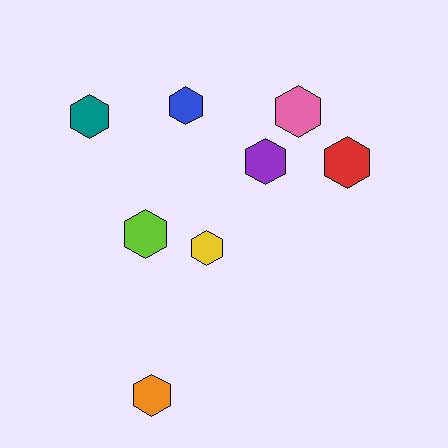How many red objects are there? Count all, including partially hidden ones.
There is 1 red object.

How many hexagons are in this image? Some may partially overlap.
There are 8 hexagons.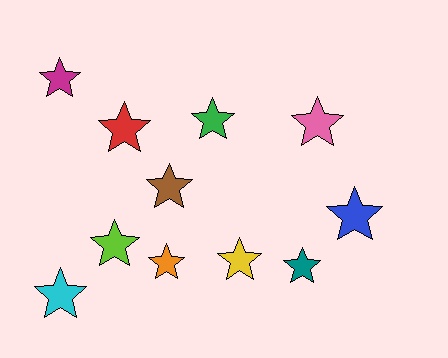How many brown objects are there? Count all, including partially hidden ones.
There is 1 brown object.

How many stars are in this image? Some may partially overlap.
There are 11 stars.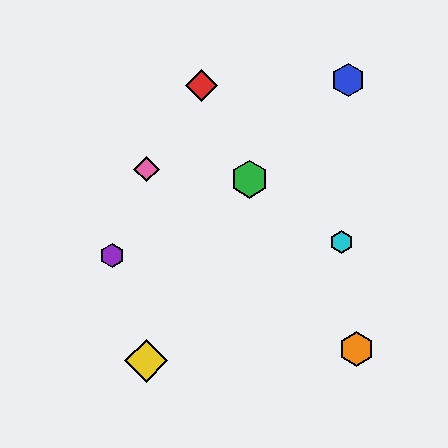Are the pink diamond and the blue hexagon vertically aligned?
No, the pink diamond is at x≈146 and the blue hexagon is at x≈348.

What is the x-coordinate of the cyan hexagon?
The cyan hexagon is at x≈342.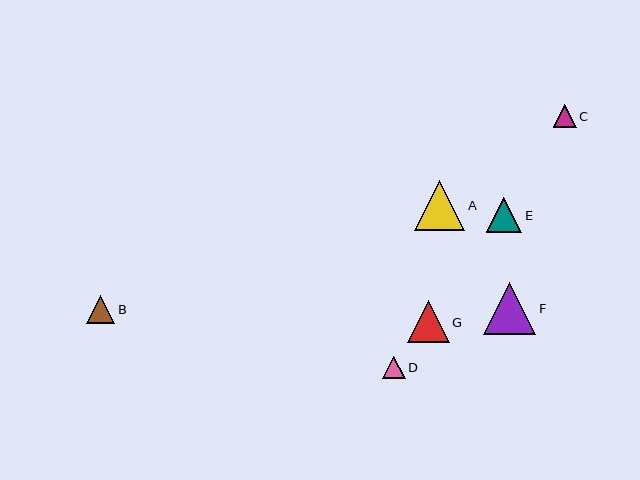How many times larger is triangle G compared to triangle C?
Triangle G is approximately 1.8 times the size of triangle C.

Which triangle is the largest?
Triangle F is the largest with a size of approximately 52 pixels.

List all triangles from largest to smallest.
From largest to smallest: F, A, G, E, B, C, D.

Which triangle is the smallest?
Triangle D is the smallest with a size of approximately 23 pixels.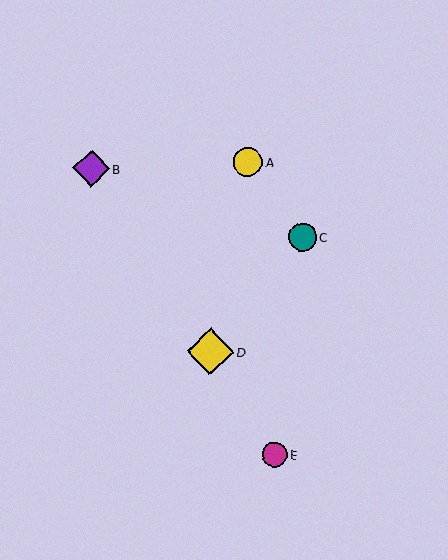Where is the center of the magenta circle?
The center of the magenta circle is at (275, 455).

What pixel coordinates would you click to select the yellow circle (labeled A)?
Click at (248, 162) to select the yellow circle A.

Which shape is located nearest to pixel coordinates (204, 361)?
The yellow diamond (labeled D) at (210, 352) is nearest to that location.